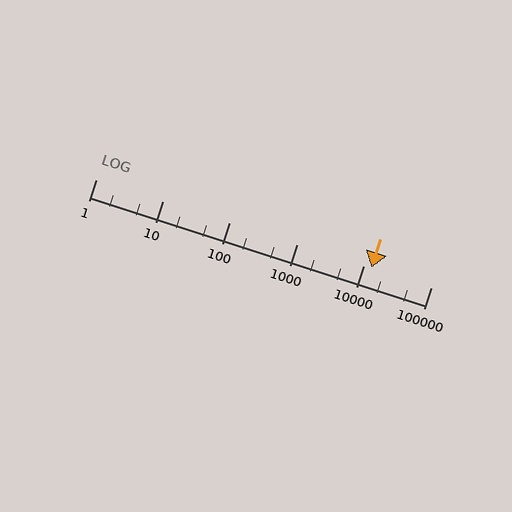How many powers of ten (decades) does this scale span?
The scale spans 5 decades, from 1 to 100000.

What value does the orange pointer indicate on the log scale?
The pointer indicates approximately 13000.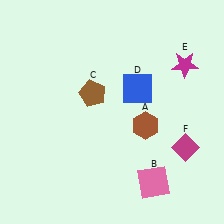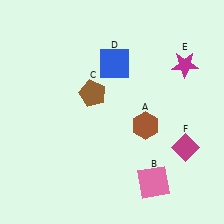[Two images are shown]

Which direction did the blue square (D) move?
The blue square (D) moved up.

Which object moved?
The blue square (D) moved up.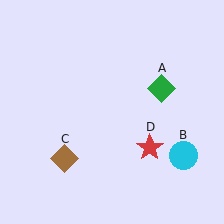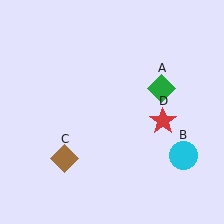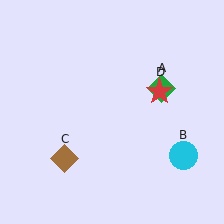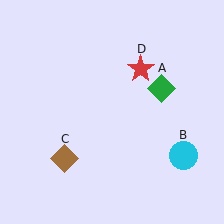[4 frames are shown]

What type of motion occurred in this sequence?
The red star (object D) rotated counterclockwise around the center of the scene.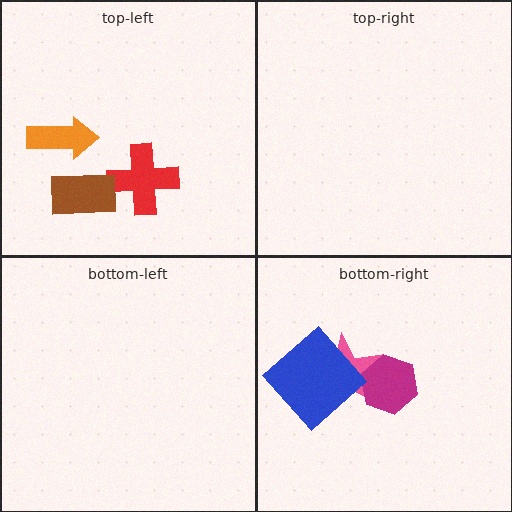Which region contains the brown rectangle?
The top-left region.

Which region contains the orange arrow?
The top-left region.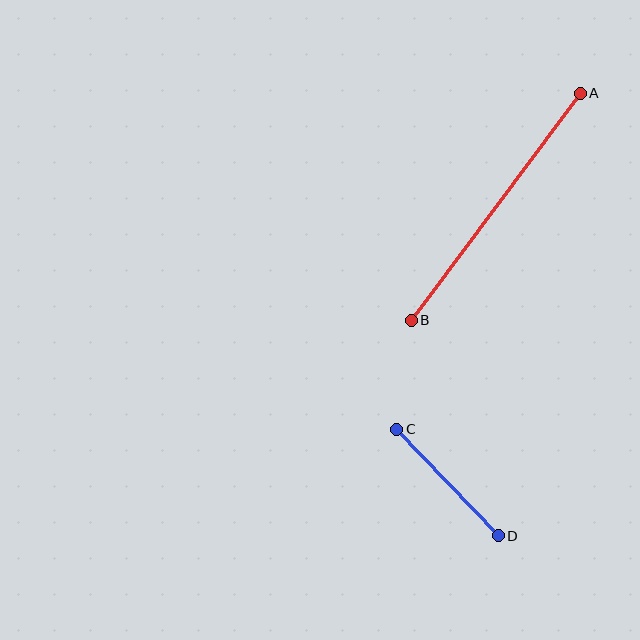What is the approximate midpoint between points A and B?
The midpoint is at approximately (496, 207) pixels.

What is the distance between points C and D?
The distance is approximately 147 pixels.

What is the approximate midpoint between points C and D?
The midpoint is at approximately (447, 483) pixels.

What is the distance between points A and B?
The distance is approximately 283 pixels.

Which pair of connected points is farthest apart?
Points A and B are farthest apart.